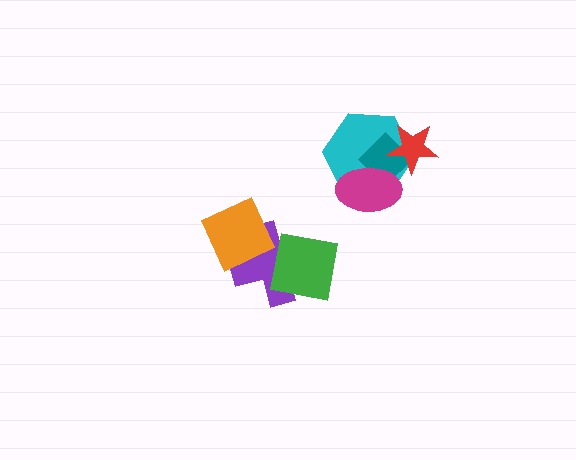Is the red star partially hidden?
No, no other shape covers it.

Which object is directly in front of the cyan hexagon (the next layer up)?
The teal diamond is directly in front of the cyan hexagon.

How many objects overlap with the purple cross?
2 objects overlap with the purple cross.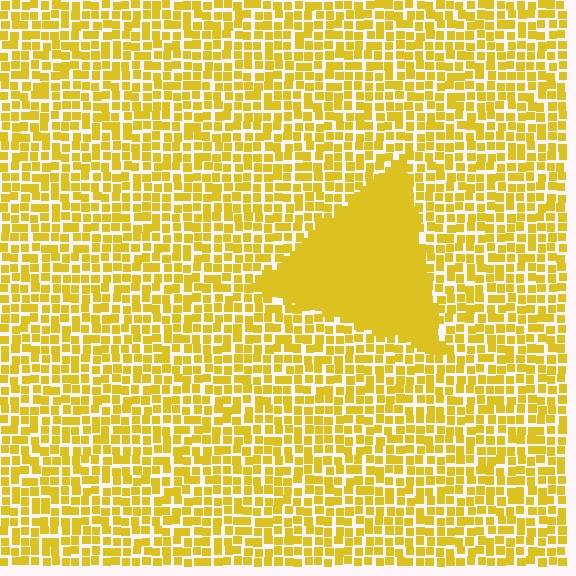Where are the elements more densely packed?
The elements are more densely packed inside the triangle boundary.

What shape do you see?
I see a triangle.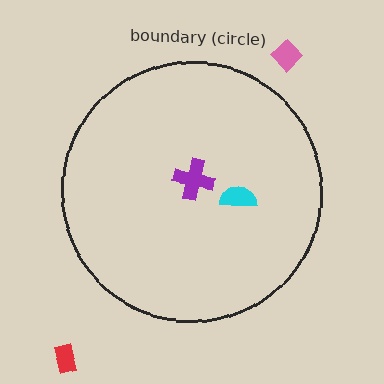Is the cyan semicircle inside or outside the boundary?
Inside.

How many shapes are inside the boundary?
2 inside, 2 outside.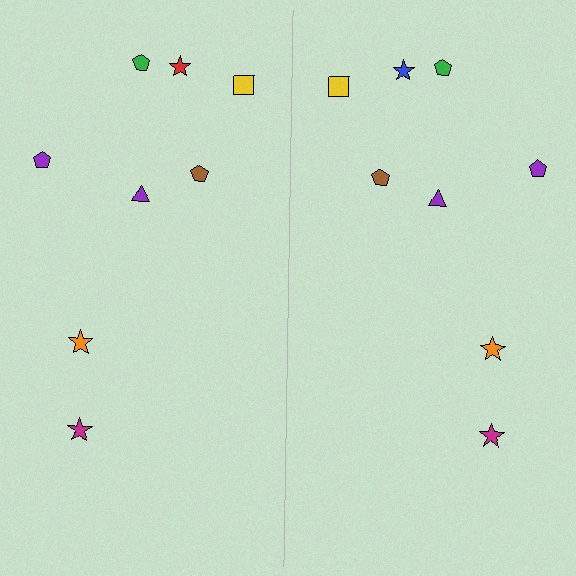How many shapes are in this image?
There are 16 shapes in this image.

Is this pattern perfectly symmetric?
No, the pattern is not perfectly symmetric. The blue star on the right side breaks the symmetry — its mirror counterpart is red.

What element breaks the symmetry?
The blue star on the right side breaks the symmetry — its mirror counterpart is red.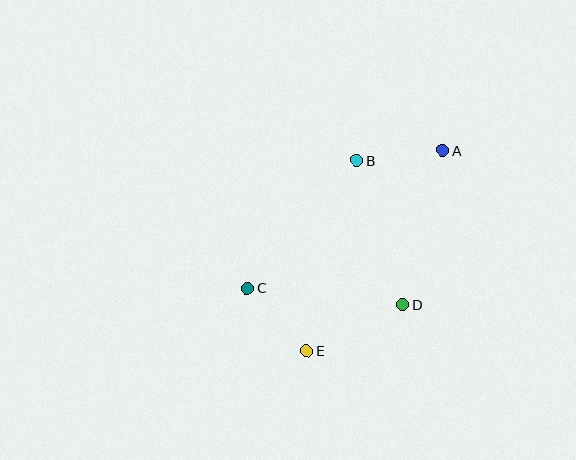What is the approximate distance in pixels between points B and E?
The distance between B and E is approximately 196 pixels.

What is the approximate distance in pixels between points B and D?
The distance between B and D is approximately 151 pixels.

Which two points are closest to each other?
Points C and E are closest to each other.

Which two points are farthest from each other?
Points A and E are farthest from each other.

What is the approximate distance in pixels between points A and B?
The distance between A and B is approximately 87 pixels.